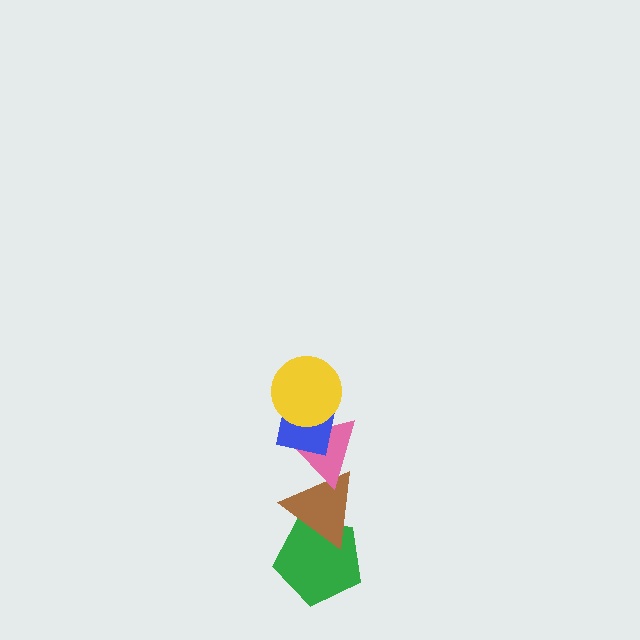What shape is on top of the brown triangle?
The pink triangle is on top of the brown triangle.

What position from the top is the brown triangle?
The brown triangle is 4th from the top.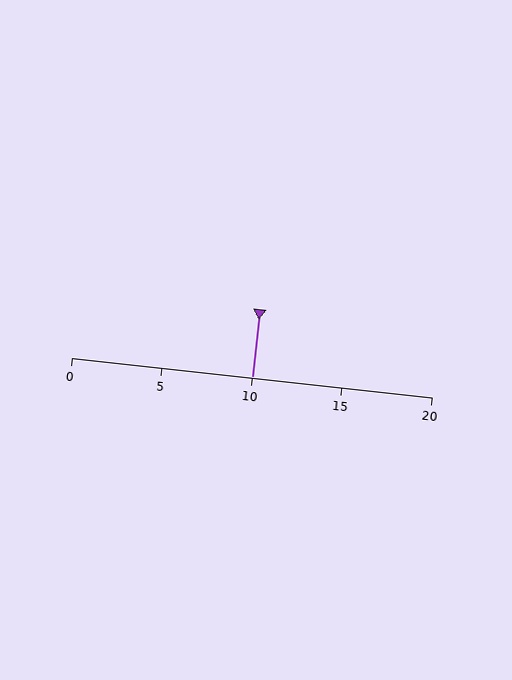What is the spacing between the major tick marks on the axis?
The major ticks are spaced 5 apart.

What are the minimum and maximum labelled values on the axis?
The axis runs from 0 to 20.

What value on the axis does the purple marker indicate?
The marker indicates approximately 10.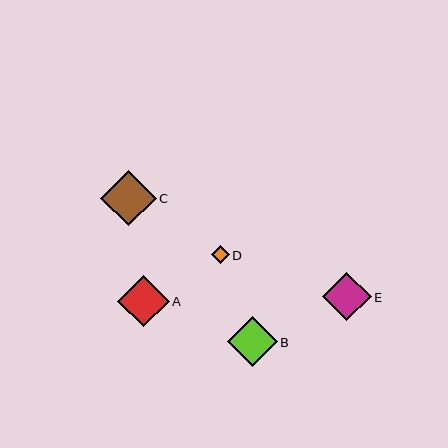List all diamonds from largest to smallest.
From largest to smallest: C, A, B, E, D.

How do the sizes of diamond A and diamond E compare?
Diamond A and diamond E are approximately the same size.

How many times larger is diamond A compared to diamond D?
Diamond A is approximately 2.9 times the size of diamond D.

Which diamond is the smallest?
Diamond D is the smallest with a size of approximately 18 pixels.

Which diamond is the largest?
Diamond C is the largest with a size of approximately 55 pixels.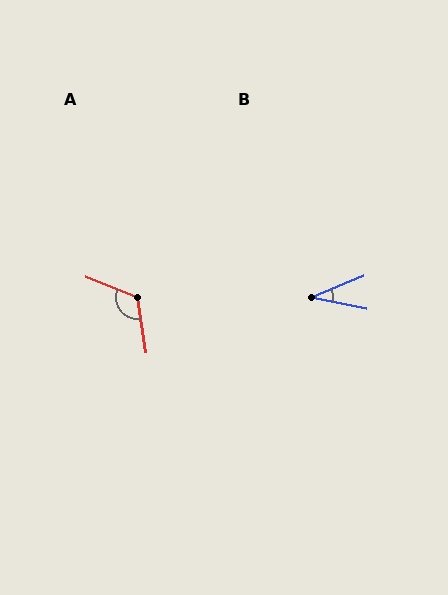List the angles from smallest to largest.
B (34°), A (121°).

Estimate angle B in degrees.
Approximately 34 degrees.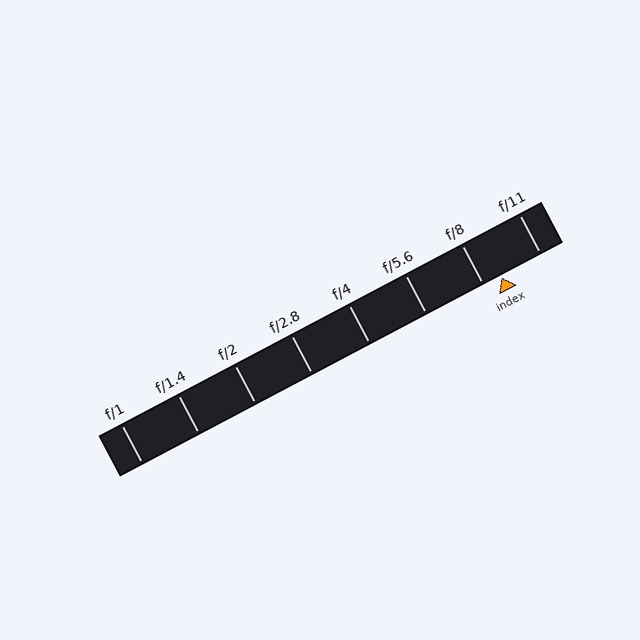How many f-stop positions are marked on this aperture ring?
There are 8 f-stop positions marked.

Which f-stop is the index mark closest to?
The index mark is closest to f/8.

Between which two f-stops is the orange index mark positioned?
The index mark is between f/8 and f/11.